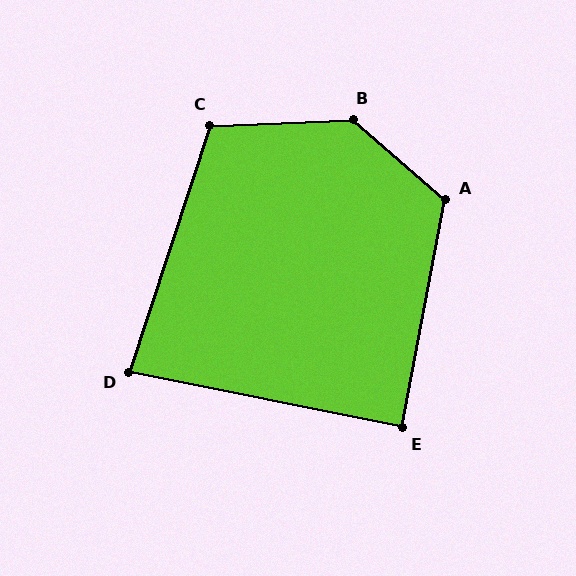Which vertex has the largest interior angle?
B, at approximately 137 degrees.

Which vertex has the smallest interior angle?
D, at approximately 83 degrees.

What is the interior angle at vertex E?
Approximately 89 degrees (approximately right).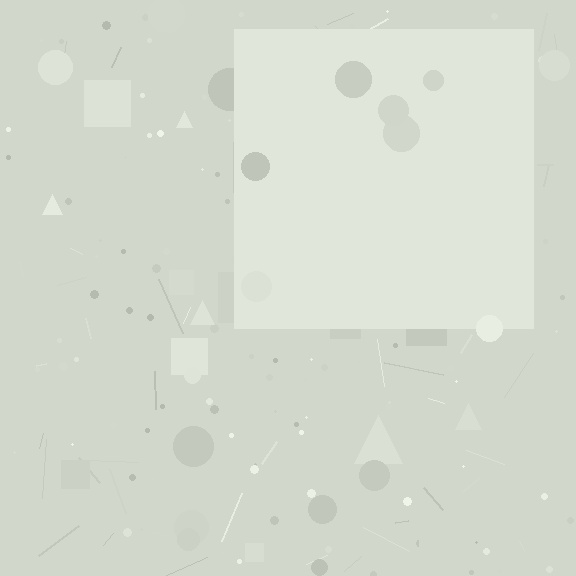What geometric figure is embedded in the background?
A square is embedded in the background.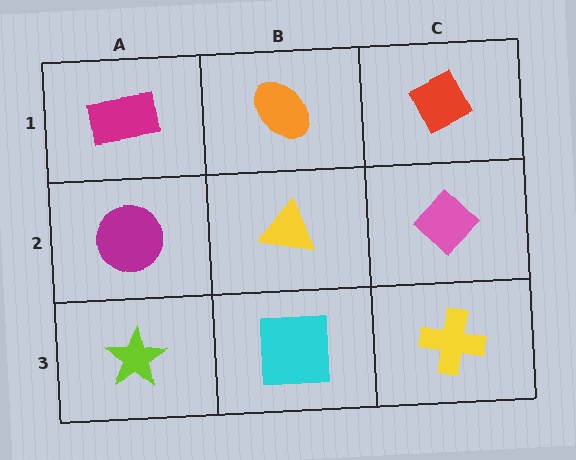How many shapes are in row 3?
3 shapes.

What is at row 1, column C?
A red diamond.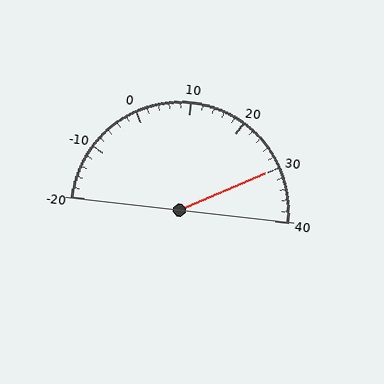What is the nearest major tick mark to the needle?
The nearest major tick mark is 30.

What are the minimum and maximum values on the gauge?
The gauge ranges from -20 to 40.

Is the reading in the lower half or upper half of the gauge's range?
The reading is in the upper half of the range (-20 to 40).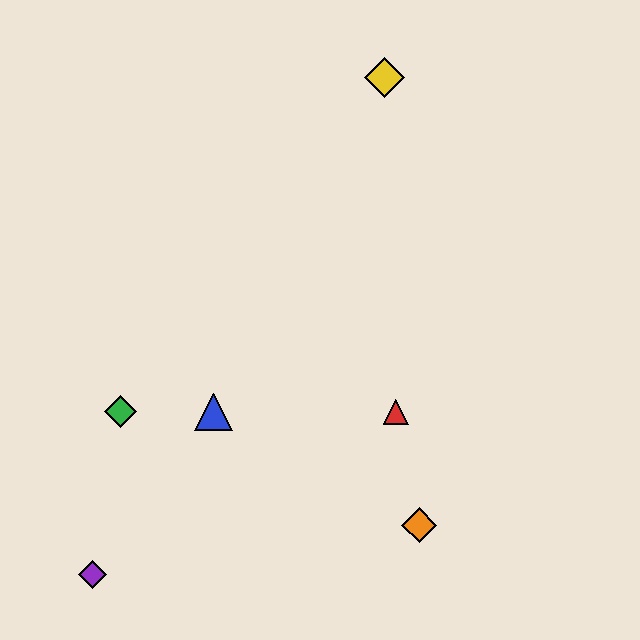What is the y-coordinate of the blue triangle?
The blue triangle is at y≈412.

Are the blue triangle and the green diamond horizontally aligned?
Yes, both are at y≈412.